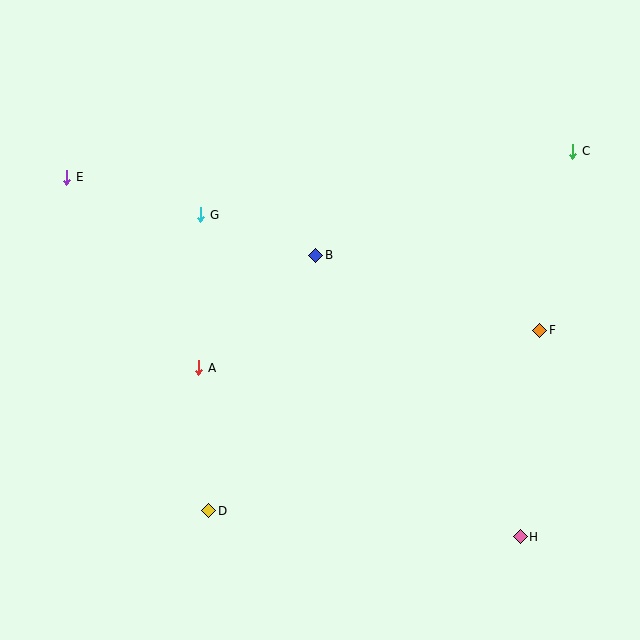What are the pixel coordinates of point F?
Point F is at (540, 330).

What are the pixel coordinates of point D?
Point D is at (209, 511).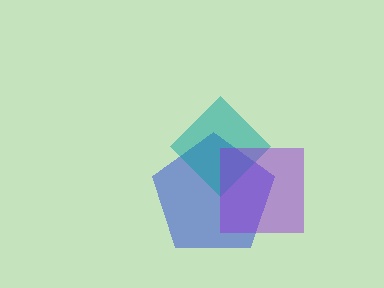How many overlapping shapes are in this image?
There are 3 overlapping shapes in the image.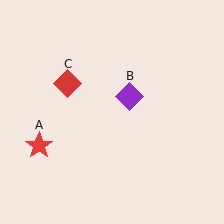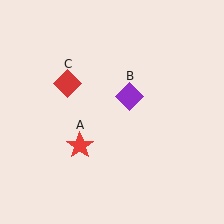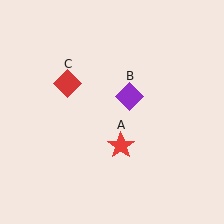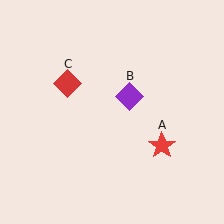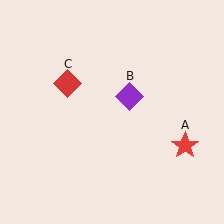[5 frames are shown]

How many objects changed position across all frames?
1 object changed position: red star (object A).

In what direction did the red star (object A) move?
The red star (object A) moved right.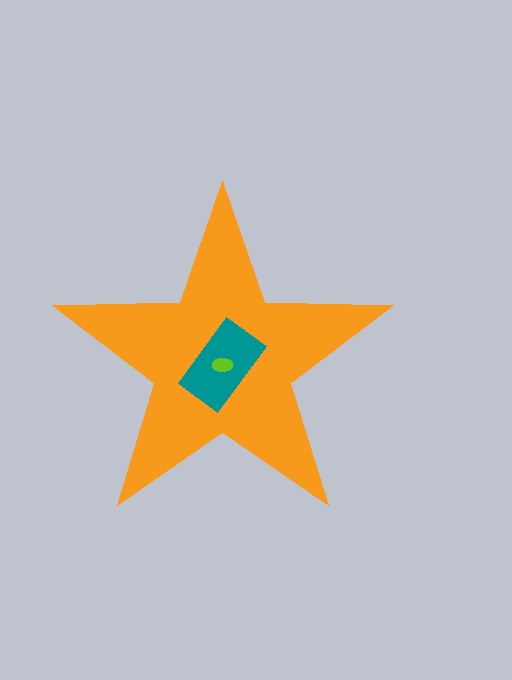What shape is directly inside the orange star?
The teal rectangle.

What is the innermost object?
The lime ellipse.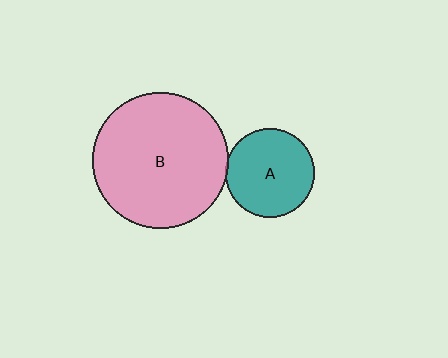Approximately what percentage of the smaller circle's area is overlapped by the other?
Approximately 5%.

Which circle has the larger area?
Circle B (pink).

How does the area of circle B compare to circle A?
Approximately 2.3 times.